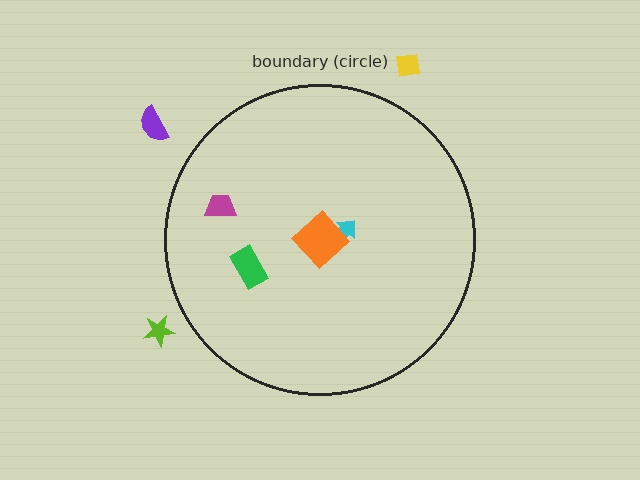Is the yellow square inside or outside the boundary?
Outside.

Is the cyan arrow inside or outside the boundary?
Inside.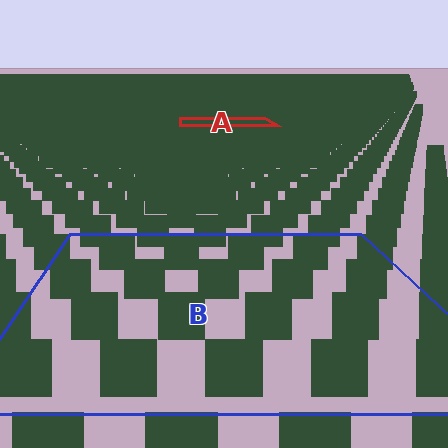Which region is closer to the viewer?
Region B is closer. The texture elements there are larger and more spread out.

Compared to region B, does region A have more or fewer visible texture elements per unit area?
Region A has more texture elements per unit area — they are packed more densely because it is farther away.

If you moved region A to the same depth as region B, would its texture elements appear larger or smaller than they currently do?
They would appear larger. At a closer depth, the same texture elements are projected at a bigger on-screen size.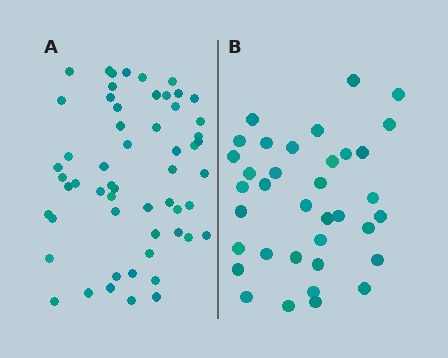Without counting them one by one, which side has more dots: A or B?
Region A (the left region) has more dots.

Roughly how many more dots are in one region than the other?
Region A has approximately 20 more dots than region B.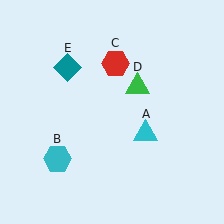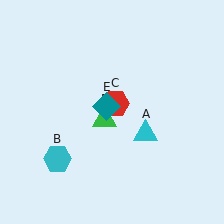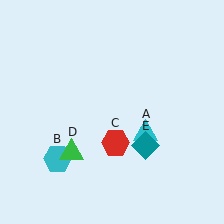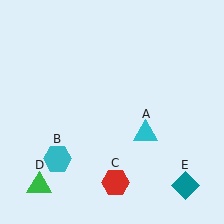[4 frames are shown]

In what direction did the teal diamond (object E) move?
The teal diamond (object E) moved down and to the right.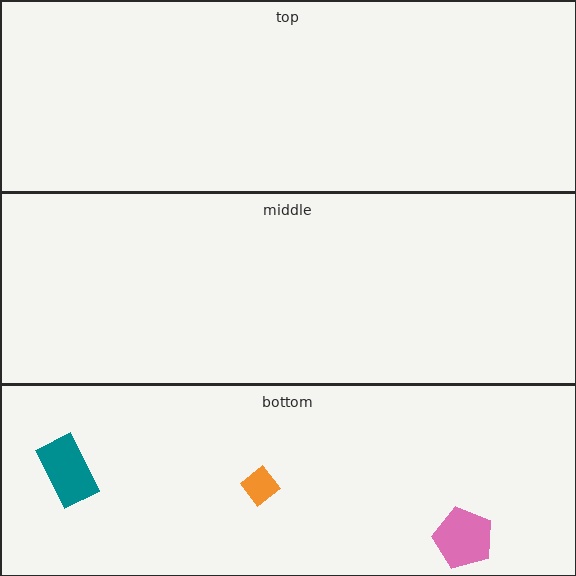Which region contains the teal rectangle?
The bottom region.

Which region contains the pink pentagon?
The bottom region.